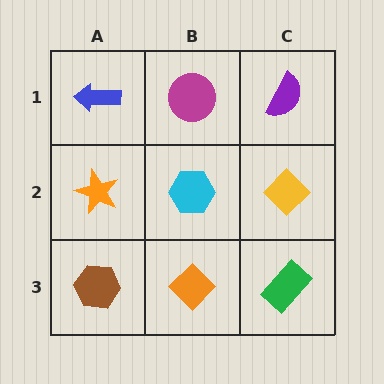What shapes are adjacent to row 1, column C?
A yellow diamond (row 2, column C), a magenta circle (row 1, column B).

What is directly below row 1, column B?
A cyan hexagon.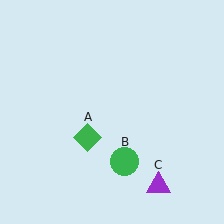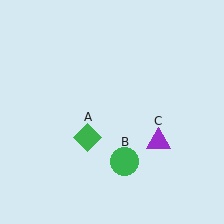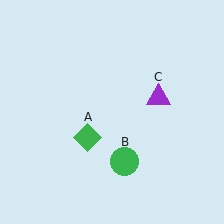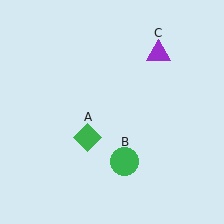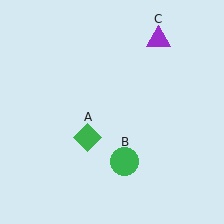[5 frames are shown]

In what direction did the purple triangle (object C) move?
The purple triangle (object C) moved up.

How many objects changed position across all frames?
1 object changed position: purple triangle (object C).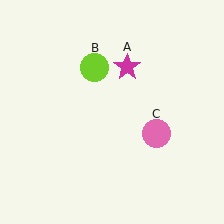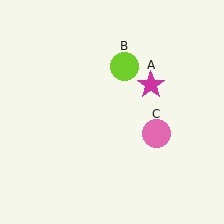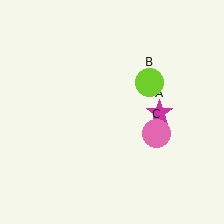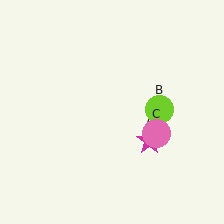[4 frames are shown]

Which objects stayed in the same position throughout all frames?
Pink circle (object C) remained stationary.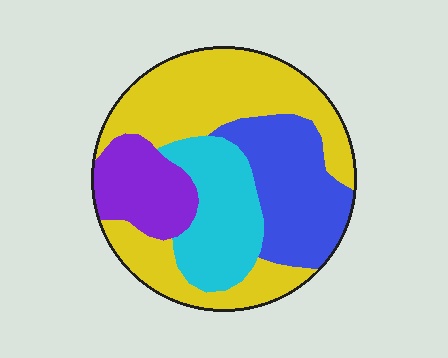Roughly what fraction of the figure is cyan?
Cyan covers 19% of the figure.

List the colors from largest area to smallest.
From largest to smallest: yellow, blue, cyan, purple.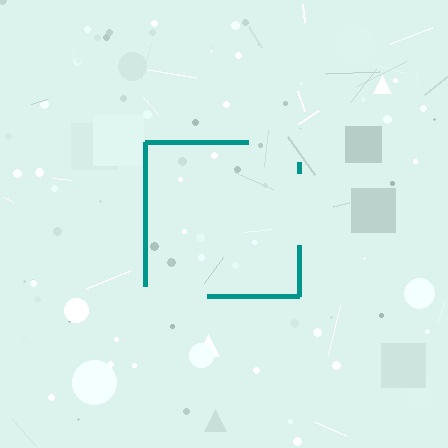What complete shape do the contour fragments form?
The contour fragments form a square.